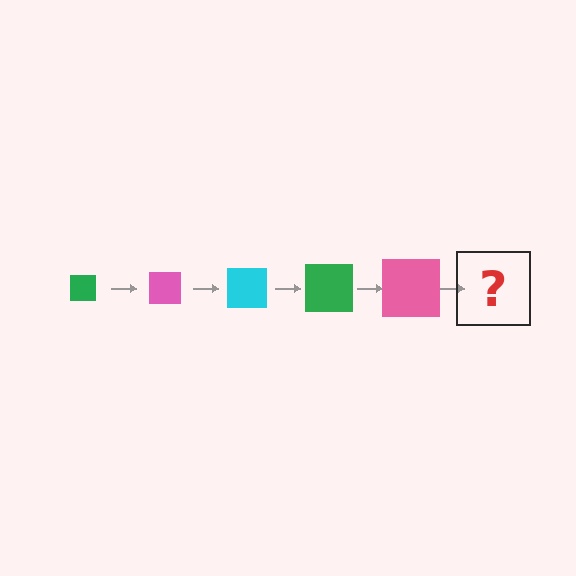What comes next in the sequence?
The next element should be a cyan square, larger than the previous one.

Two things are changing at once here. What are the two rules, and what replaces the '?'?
The two rules are that the square grows larger each step and the color cycles through green, pink, and cyan. The '?' should be a cyan square, larger than the previous one.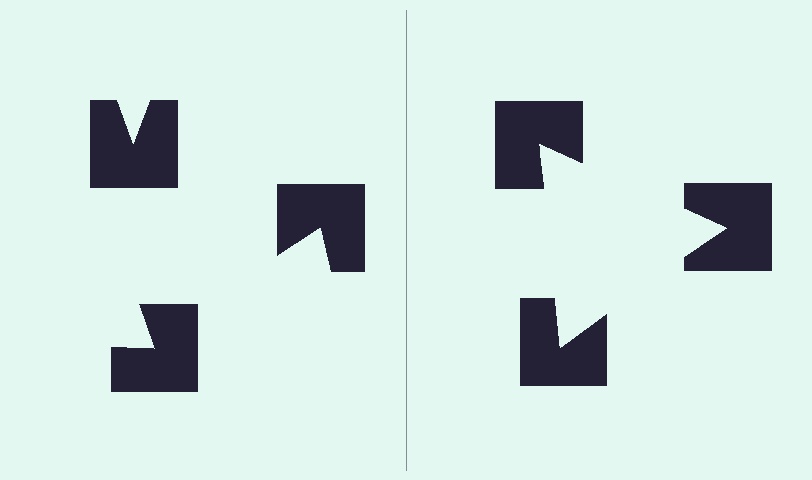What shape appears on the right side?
An illusory triangle.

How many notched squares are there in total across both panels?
6 — 3 on each side.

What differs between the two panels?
The notched squares are positioned identically on both sides; only the wedge orientations differ. On the right they align to a triangle; on the left they are misaligned.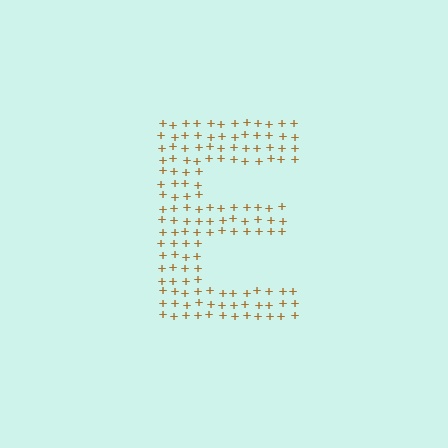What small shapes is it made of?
It is made of small plus signs.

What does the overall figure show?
The overall figure shows the letter E.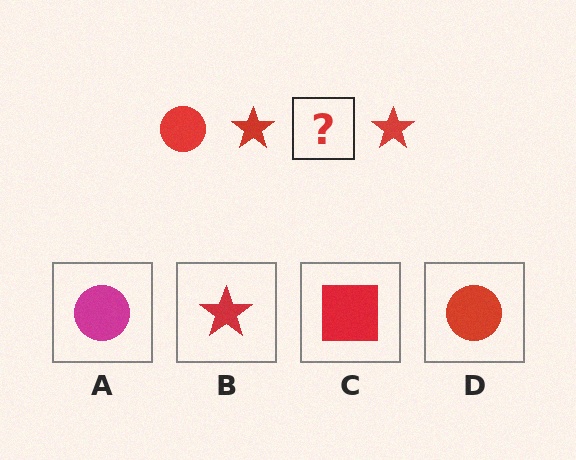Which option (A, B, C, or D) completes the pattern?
D.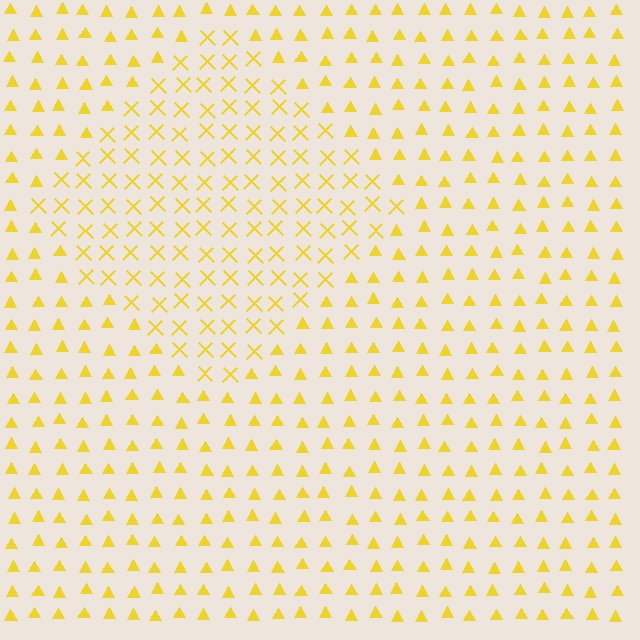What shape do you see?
I see a diamond.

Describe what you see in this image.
The image is filled with small yellow elements arranged in a uniform grid. A diamond-shaped region contains X marks, while the surrounding area contains triangles. The boundary is defined purely by the change in element shape.